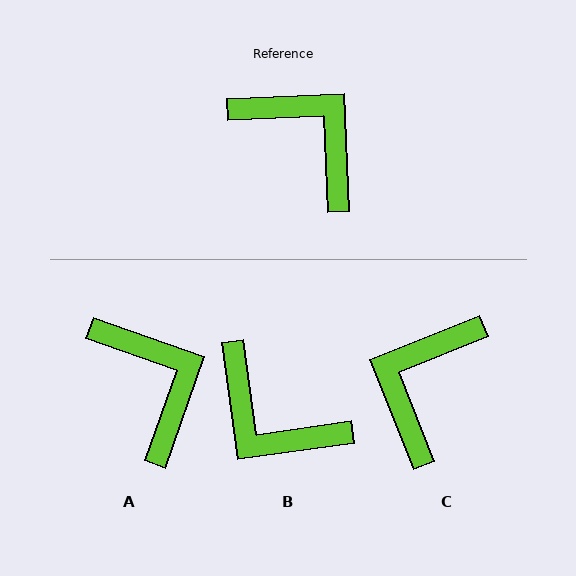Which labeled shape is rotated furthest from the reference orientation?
B, about 175 degrees away.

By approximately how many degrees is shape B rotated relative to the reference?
Approximately 175 degrees clockwise.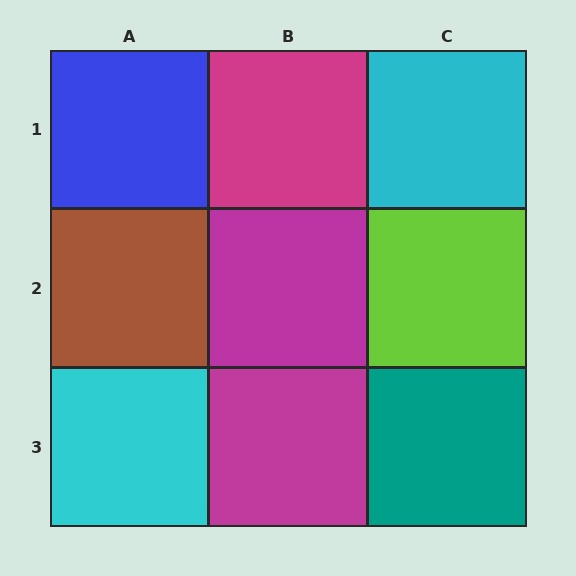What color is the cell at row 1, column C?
Cyan.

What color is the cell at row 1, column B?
Magenta.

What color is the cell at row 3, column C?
Teal.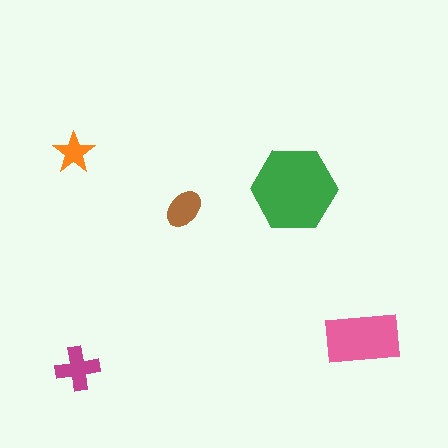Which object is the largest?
The green hexagon.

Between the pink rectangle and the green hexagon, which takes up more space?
The green hexagon.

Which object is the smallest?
The orange star.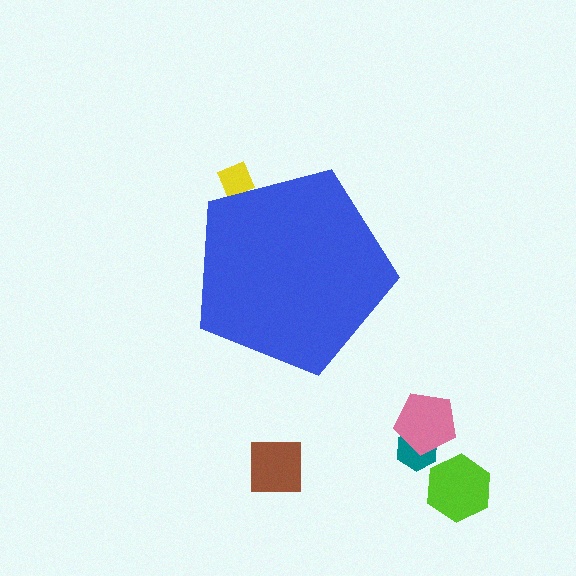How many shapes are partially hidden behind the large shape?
1 shape is partially hidden.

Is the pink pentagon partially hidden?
No, the pink pentagon is fully visible.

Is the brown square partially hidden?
No, the brown square is fully visible.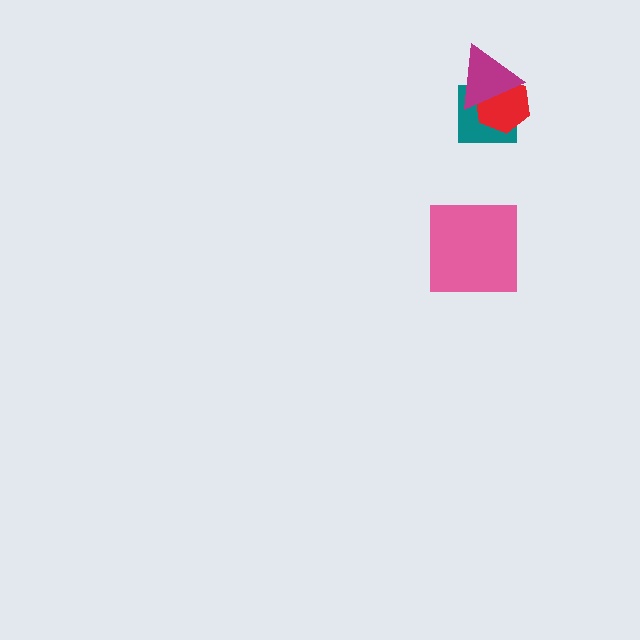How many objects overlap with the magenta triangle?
2 objects overlap with the magenta triangle.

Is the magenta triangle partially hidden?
No, no other shape covers it.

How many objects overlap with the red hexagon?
2 objects overlap with the red hexagon.